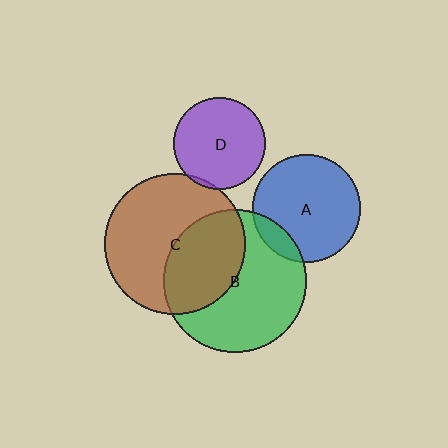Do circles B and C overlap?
Yes.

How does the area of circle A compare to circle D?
Approximately 1.4 times.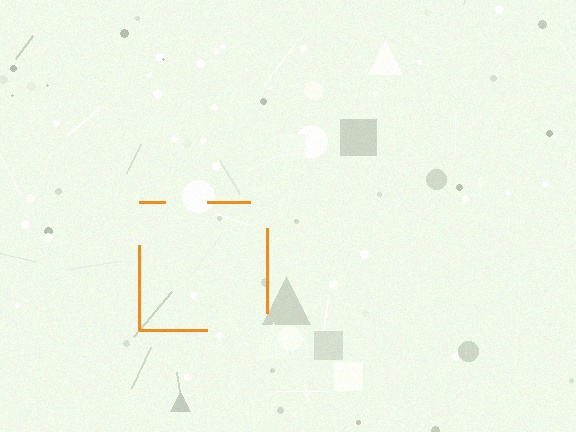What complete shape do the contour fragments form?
The contour fragments form a square.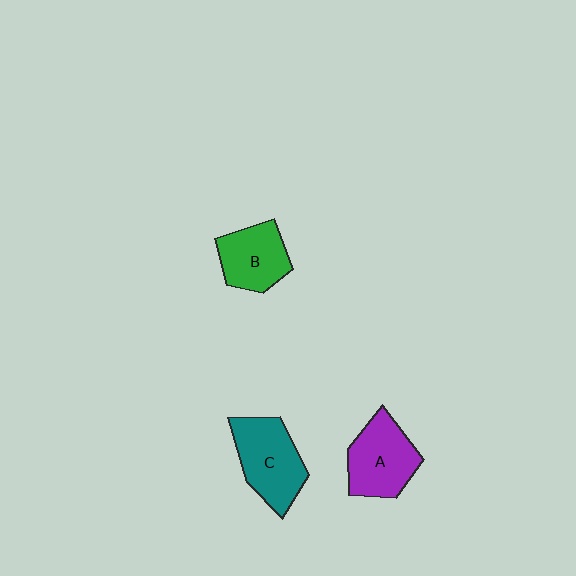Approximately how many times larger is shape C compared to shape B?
Approximately 1.3 times.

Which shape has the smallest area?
Shape B (green).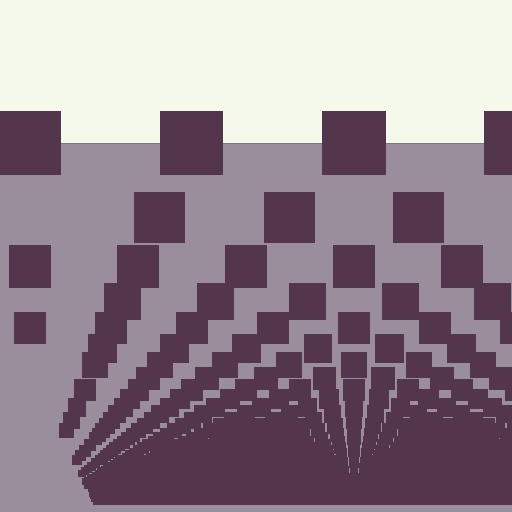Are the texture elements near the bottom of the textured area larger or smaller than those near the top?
Smaller. The gradient is inverted — elements near the bottom are smaller and denser.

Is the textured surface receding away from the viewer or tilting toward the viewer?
The surface appears to tilt toward the viewer. Texture elements get larger and sparser toward the top.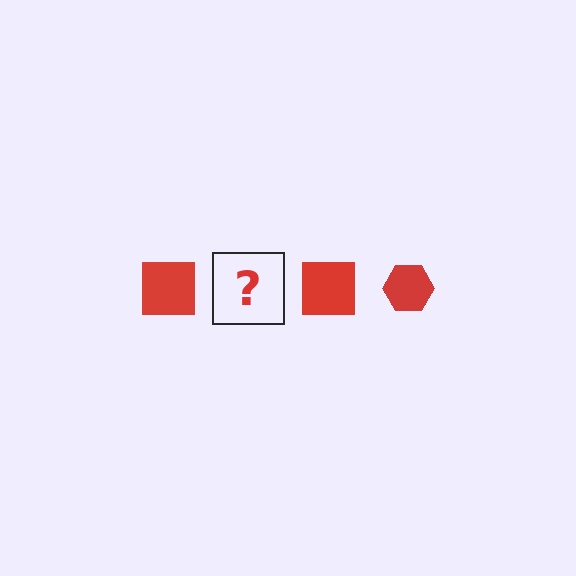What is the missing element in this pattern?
The missing element is a red hexagon.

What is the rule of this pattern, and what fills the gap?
The rule is that the pattern cycles through square, hexagon shapes in red. The gap should be filled with a red hexagon.